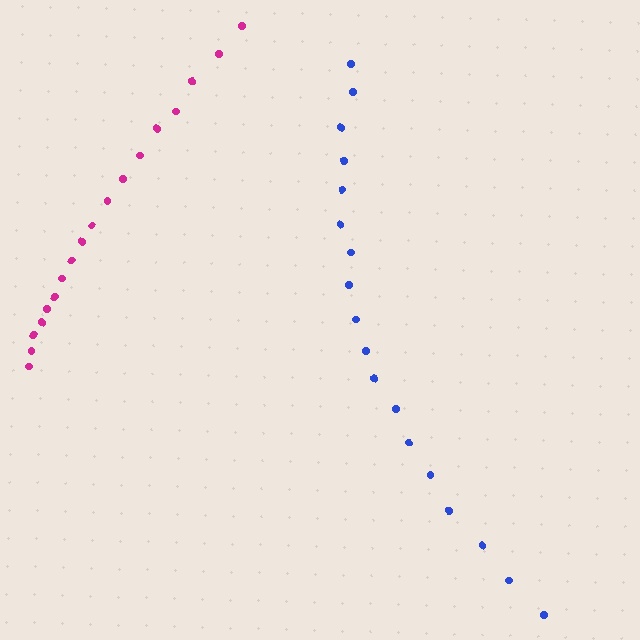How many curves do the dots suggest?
There are 2 distinct paths.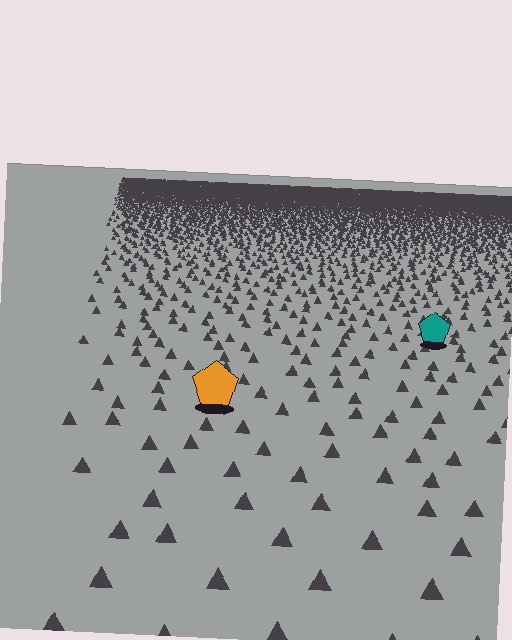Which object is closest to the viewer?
The orange pentagon is closest. The texture marks near it are larger and more spread out.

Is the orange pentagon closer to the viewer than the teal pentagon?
Yes. The orange pentagon is closer — you can tell from the texture gradient: the ground texture is coarser near it.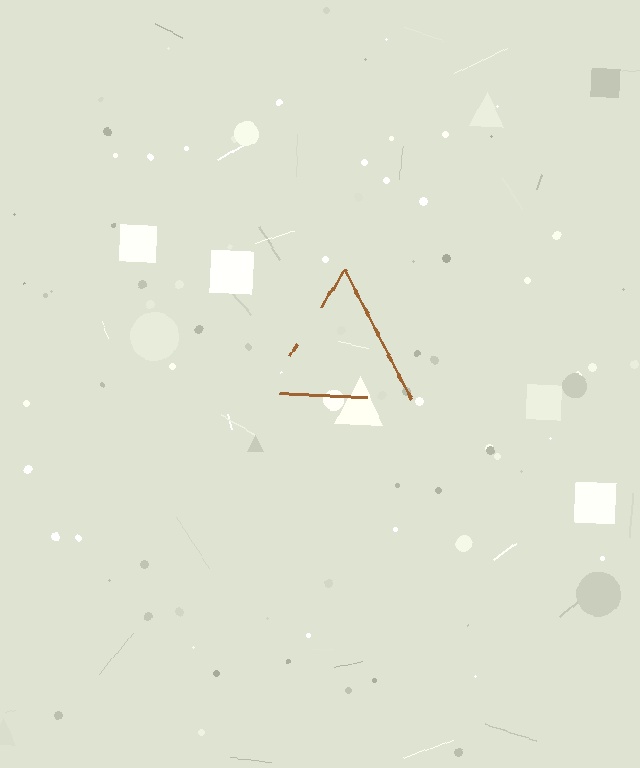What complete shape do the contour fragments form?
The contour fragments form a triangle.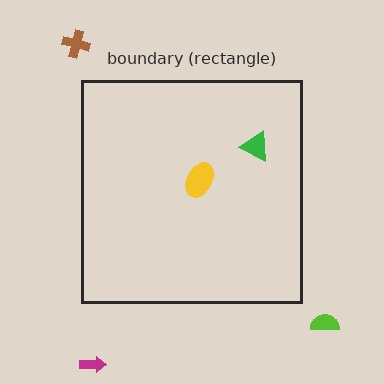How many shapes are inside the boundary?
2 inside, 3 outside.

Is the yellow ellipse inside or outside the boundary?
Inside.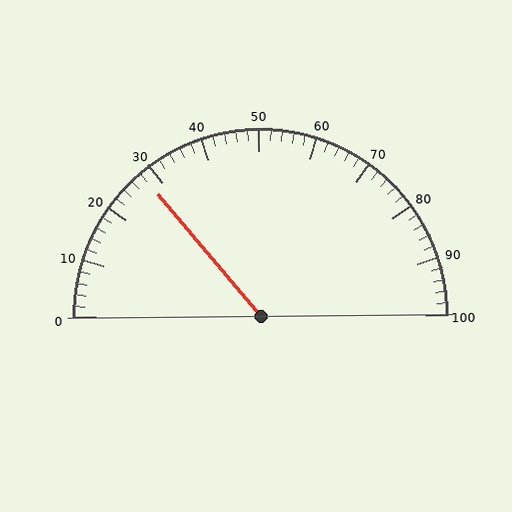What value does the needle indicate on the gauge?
The needle indicates approximately 28.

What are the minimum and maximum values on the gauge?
The gauge ranges from 0 to 100.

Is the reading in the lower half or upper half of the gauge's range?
The reading is in the lower half of the range (0 to 100).